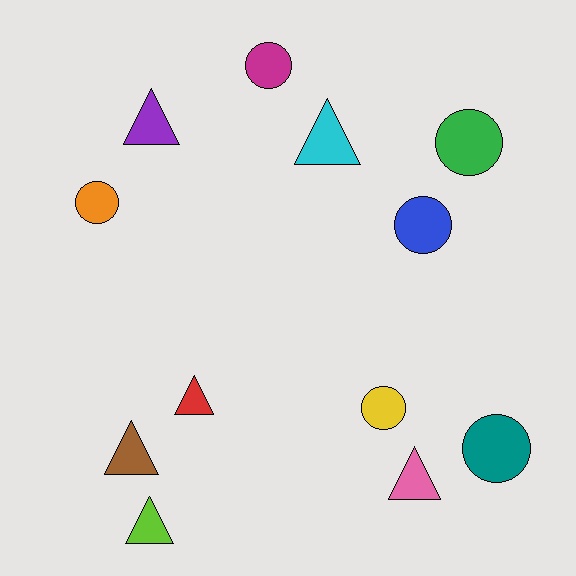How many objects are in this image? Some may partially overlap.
There are 12 objects.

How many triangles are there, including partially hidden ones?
There are 6 triangles.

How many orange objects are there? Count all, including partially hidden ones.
There is 1 orange object.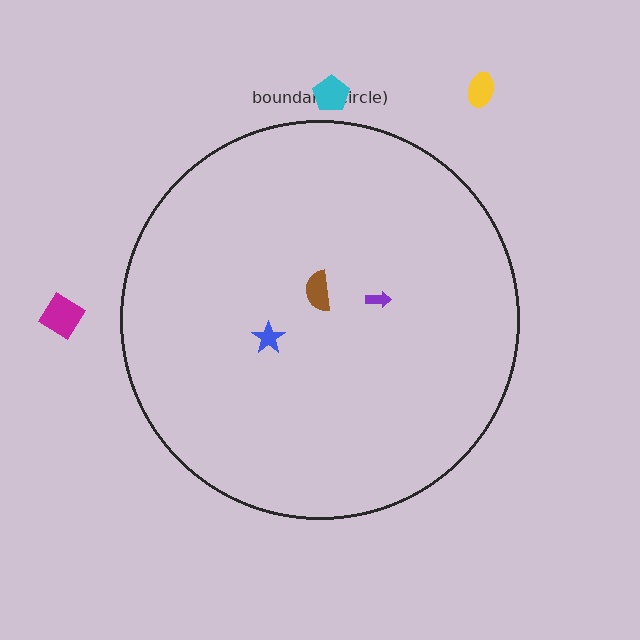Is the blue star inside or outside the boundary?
Inside.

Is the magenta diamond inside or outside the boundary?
Outside.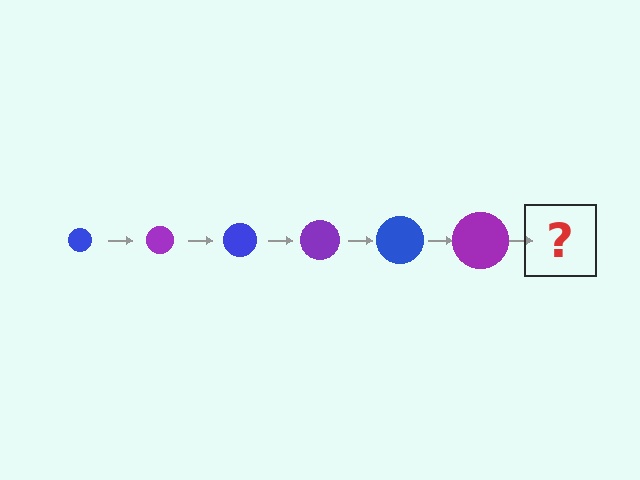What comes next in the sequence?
The next element should be a blue circle, larger than the previous one.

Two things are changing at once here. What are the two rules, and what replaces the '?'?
The two rules are that the circle grows larger each step and the color cycles through blue and purple. The '?' should be a blue circle, larger than the previous one.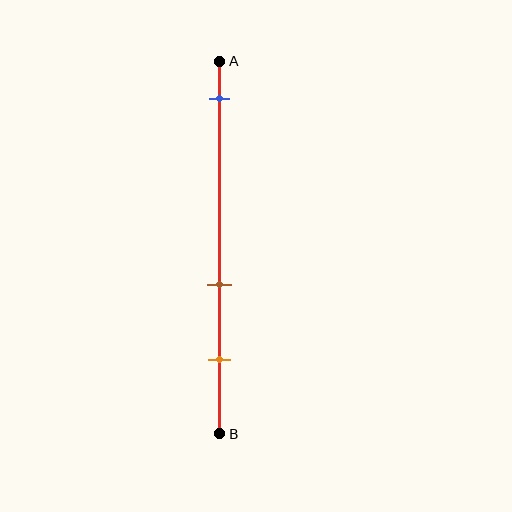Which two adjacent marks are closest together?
The brown and orange marks are the closest adjacent pair.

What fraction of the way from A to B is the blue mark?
The blue mark is approximately 10% (0.1) of the way from A to B.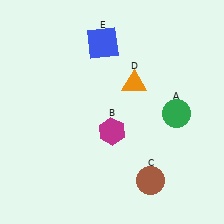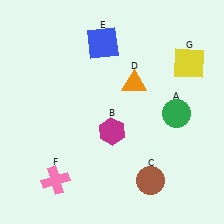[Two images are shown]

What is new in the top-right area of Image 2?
A yellow square (G) was added in the top-right area of Image 2.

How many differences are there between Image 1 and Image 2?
There are 2 differences between the two images.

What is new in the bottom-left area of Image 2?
A pink cross (F) was added in the bottom-left area of Image 2.